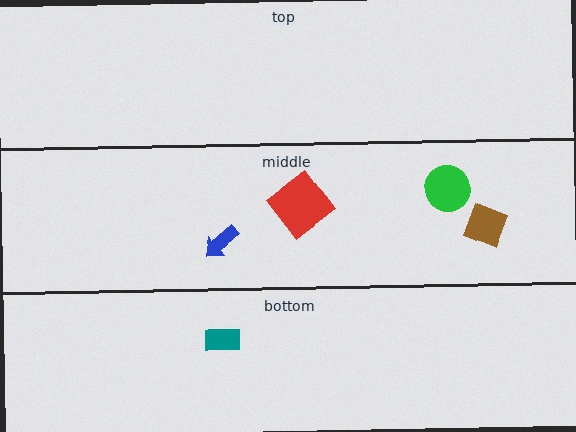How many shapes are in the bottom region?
1.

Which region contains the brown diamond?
The middle region.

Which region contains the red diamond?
The middle region.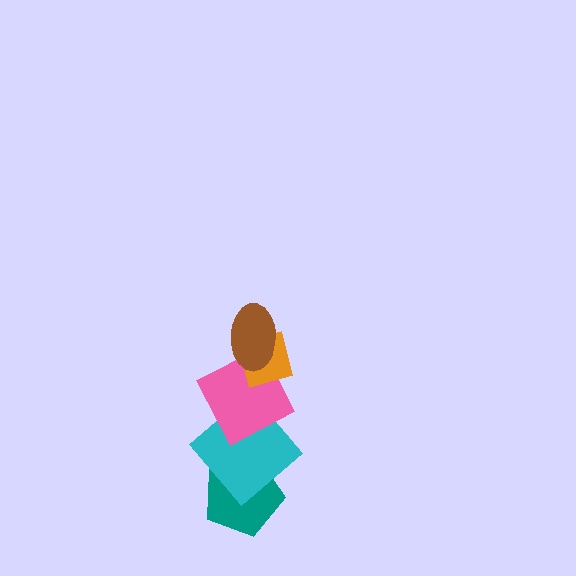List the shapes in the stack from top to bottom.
From top to bottom: the brown ellipse, the orange square, the pink square, the cyan diamond, the teal pentagon.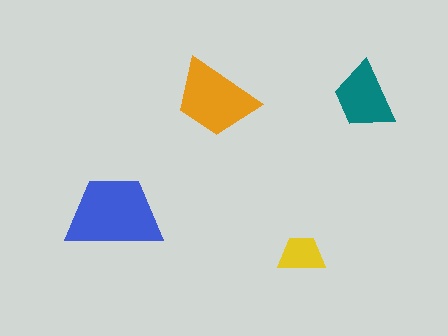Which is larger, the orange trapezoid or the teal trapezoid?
The orange one.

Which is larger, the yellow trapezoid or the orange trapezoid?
The orange one.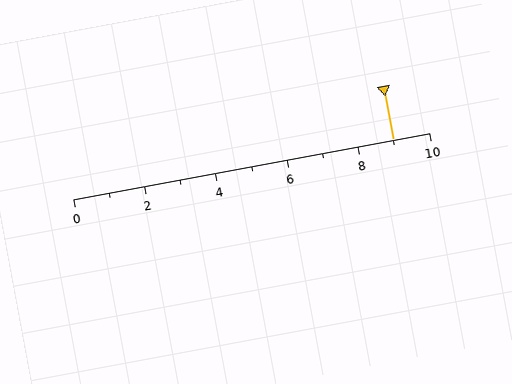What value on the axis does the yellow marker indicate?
The marker indicates approximately 9.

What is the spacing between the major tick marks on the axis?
The major ticks are spaced 2 apart.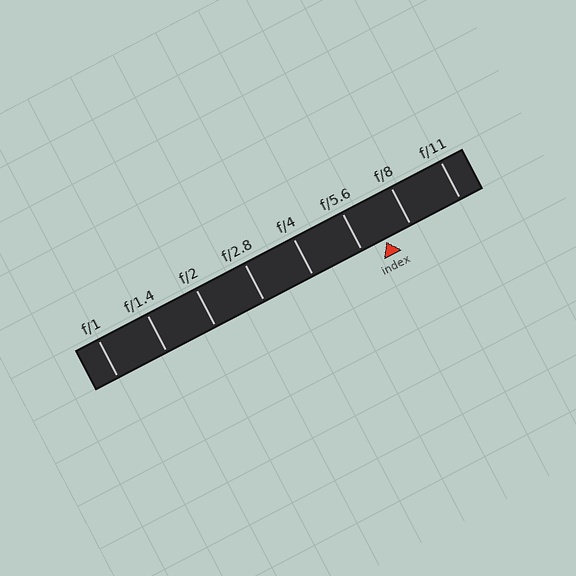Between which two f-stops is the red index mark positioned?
The index mark is between f/5.6 and f/8.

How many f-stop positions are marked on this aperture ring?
There are 8 f-stop positions marked.